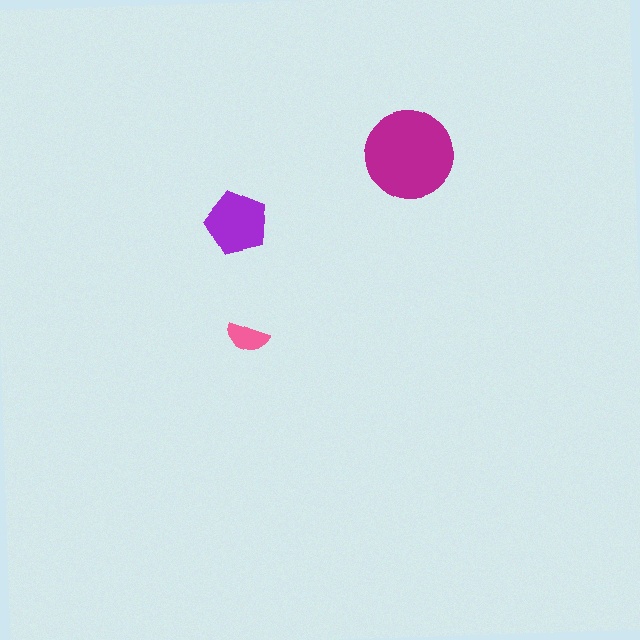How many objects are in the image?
There are 3 objects in the image.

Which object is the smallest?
The pink semicircle.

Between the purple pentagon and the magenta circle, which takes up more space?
The magenta circle.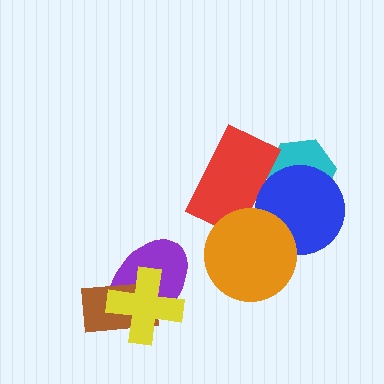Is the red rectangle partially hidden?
Yes, it is partially covered by another shape.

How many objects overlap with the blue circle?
3 objects overlap with the blue circle.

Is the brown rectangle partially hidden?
Yes, it is partially covered by another shape.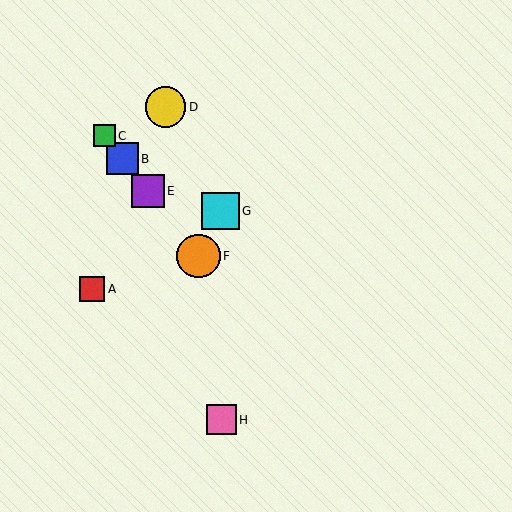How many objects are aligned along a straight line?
4 objects (B, C, E, F) are aligned along a straight line.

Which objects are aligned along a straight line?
Objects B, C, E, F are aligned along a straight line.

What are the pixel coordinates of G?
Object G is at (220, 211).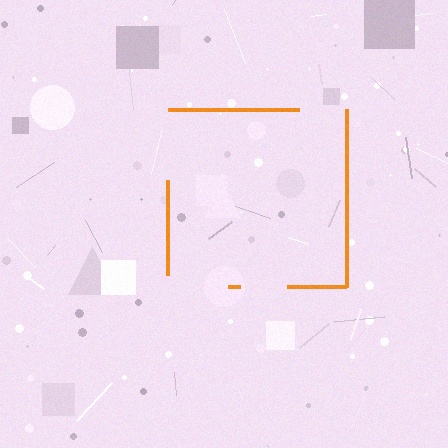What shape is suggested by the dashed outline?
The dashed outline suggests a square.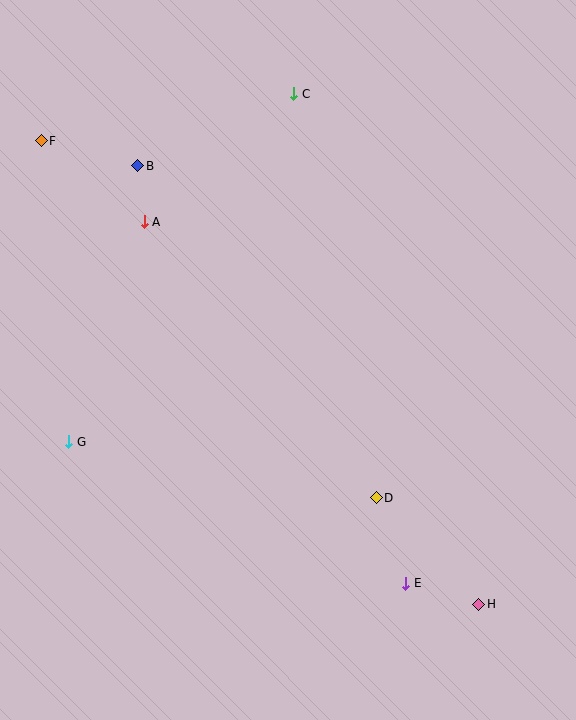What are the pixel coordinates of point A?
Point A is at (144, 222).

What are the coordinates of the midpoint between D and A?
The midpoint between D and A is at (260, 360).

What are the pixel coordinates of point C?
Point C is at (294, 94).